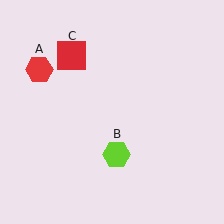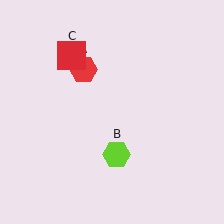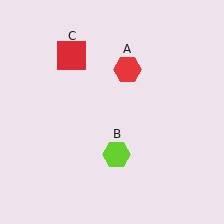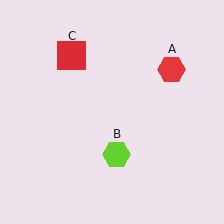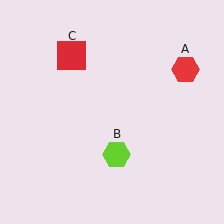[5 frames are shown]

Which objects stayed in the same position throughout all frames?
Lime hexagon (object B) and red square (object C) remained stationary.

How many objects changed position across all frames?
1 object changed position: red hexagon (object A).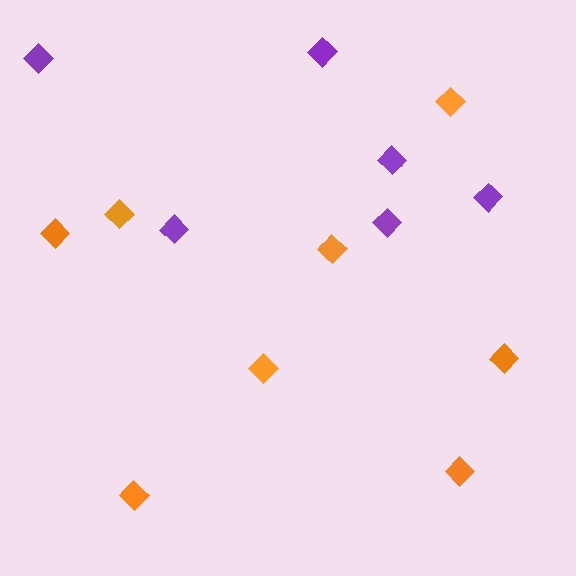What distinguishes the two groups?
There are 2 groups: one group of purple diamonds (6) and one group of orange diamonds (8).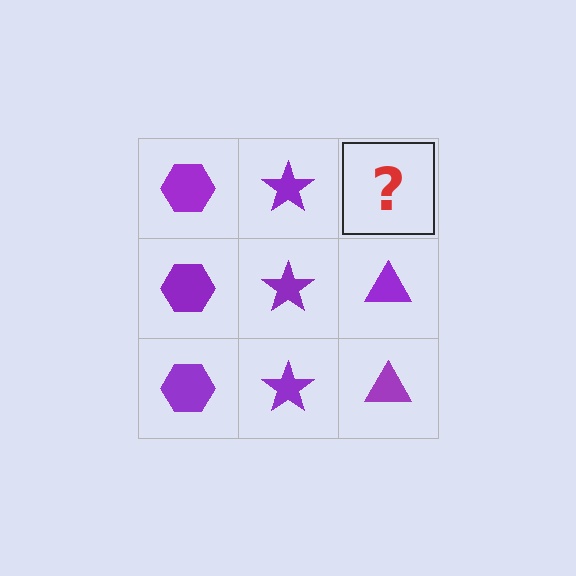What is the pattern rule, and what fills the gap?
The rule is that each column has a consistent shape. The gap should be filled with a purple triangle.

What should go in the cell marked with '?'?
The missing cell should contain a purple triangle.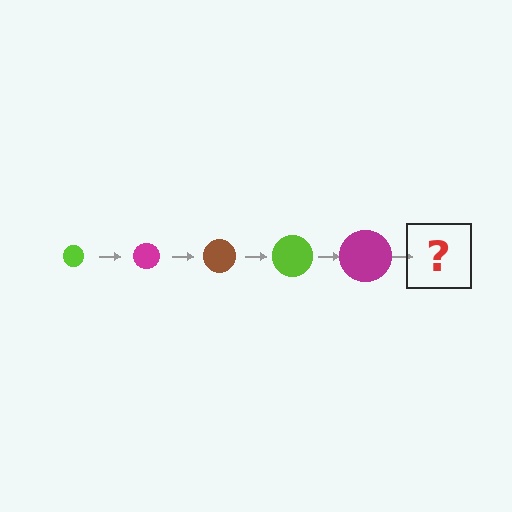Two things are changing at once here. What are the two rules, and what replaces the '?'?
The two rules are that the circle grows larger each step and the color cycles through lime, magenta, and brown. The '?' should be a brown circle, larger than the previous one.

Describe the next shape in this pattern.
It should be a brown circle, larger than the previous one.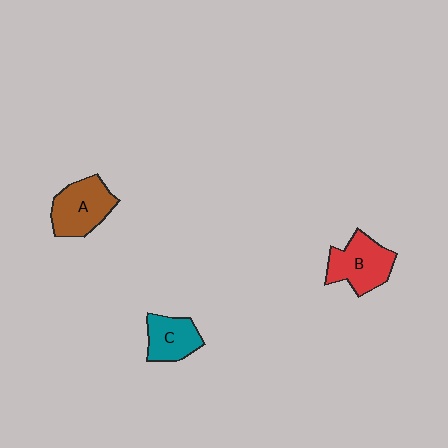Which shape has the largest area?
Shape A (brown).